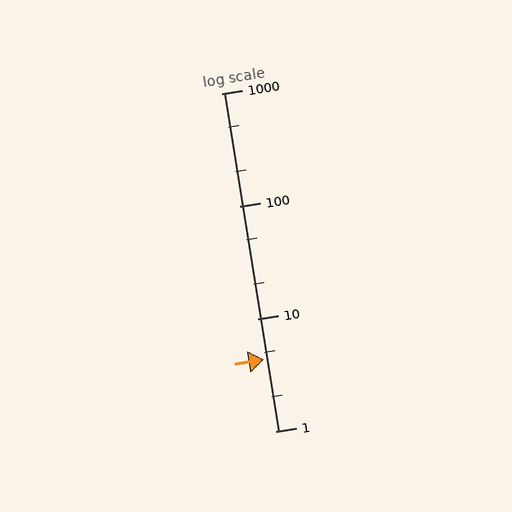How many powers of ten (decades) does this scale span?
The scale spans 3 decades, from 1 to 1000.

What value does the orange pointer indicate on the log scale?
The pointer indicates approximately 4.3.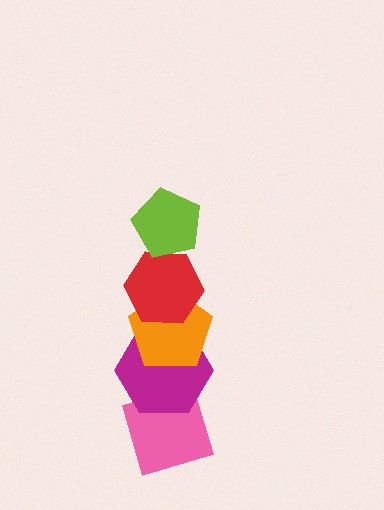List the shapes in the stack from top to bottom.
From top to bottom: the lime pentagon, the red hexagon, the orange pentagon, the magenta hexagon, the pink diamond.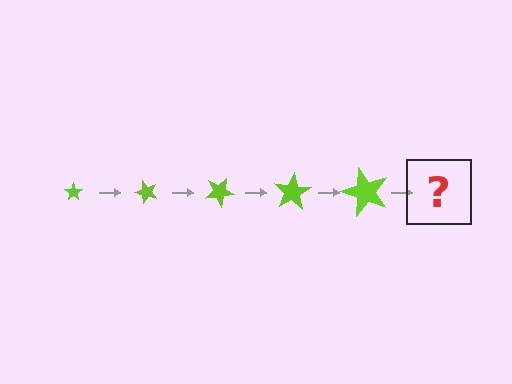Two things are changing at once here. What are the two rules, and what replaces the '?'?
The two rules are that the star grows larger each step and it rotates 50 degrees each step. The '?' should be a star, larger than the previous one and rotated 250 degrees from the start.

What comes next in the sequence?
The next element should be a star, larger than the previous one and rotated 250 degrees from the start.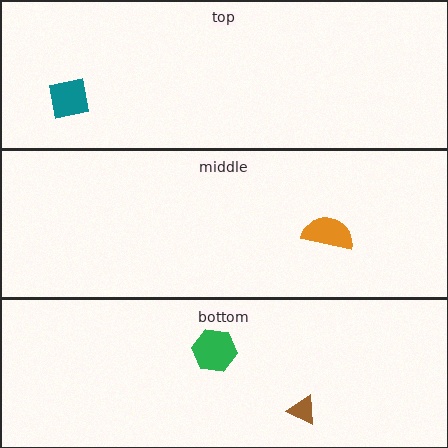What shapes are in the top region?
The teal square.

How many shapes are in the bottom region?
2.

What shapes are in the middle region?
The orange semicircle.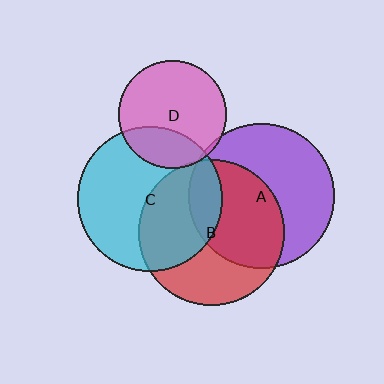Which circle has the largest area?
Circle B (red).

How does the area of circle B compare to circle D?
Approximately 1.8 times.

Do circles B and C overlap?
Yes.